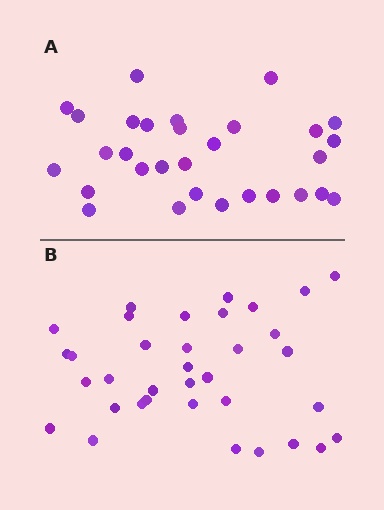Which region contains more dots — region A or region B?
Region B (the bottom region) has more dots.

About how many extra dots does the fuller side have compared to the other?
Region B has about 5 more dots than region A.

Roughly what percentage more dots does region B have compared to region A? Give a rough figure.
About 15% more.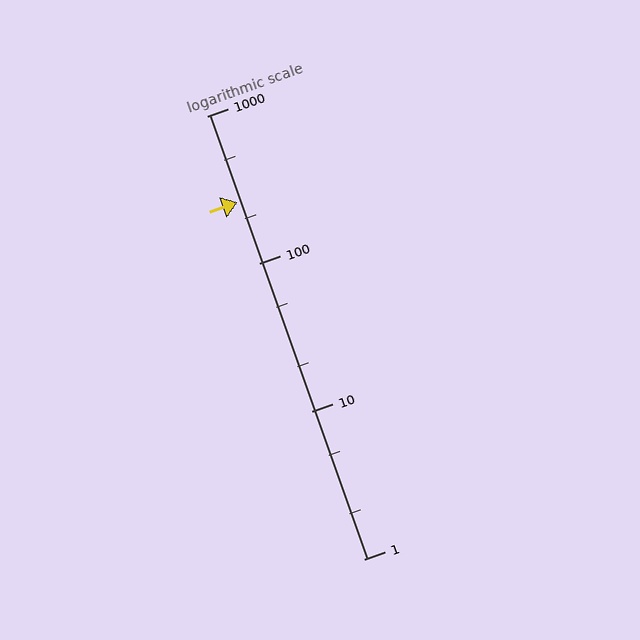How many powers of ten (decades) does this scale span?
The scale spans 3 decades, from 1 to 1000.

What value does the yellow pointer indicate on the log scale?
The pointer indicates approximately 260.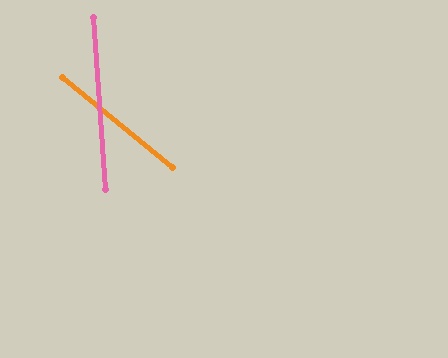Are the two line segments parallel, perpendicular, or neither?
Neither parallel nor perpendicular — they differ by about 47°.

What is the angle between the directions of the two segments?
Approximately 47 degrees.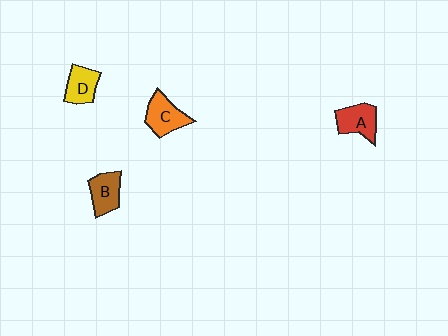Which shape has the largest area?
Shape C (orange).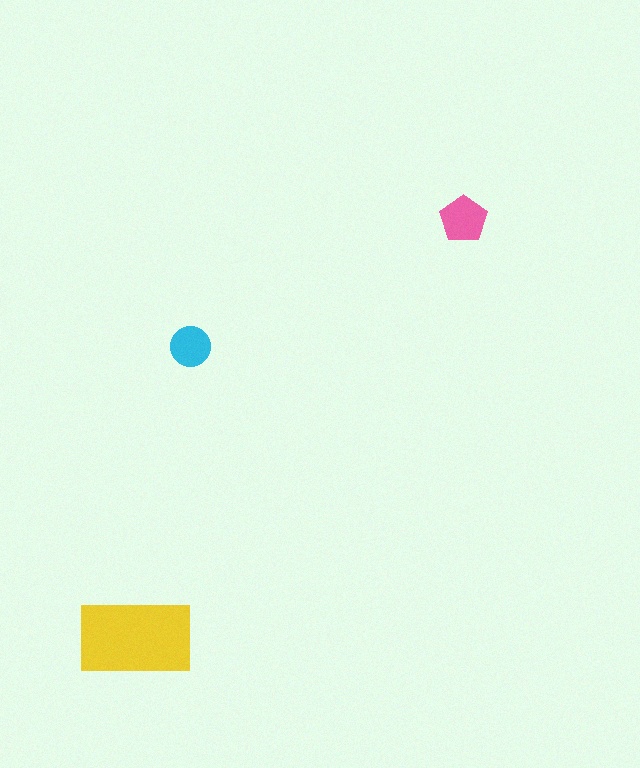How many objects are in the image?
There are 3 objects in the image.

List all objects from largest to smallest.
The yellow rectangle, the pink pentagon, the cyan circle.